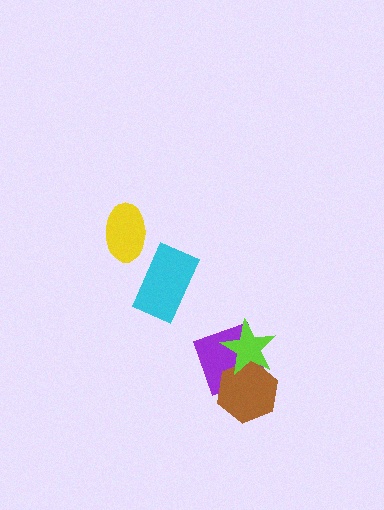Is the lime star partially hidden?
No, no other shape covers it.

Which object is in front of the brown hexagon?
The lime star is in front of the brown hexagon.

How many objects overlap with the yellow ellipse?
0 objects overlap with the yellow ellipse.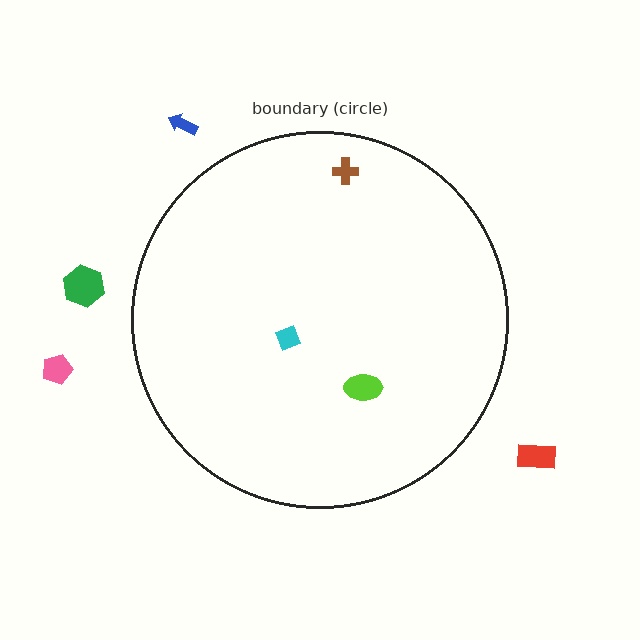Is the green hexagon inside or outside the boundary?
Outside.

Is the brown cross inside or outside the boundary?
Inside.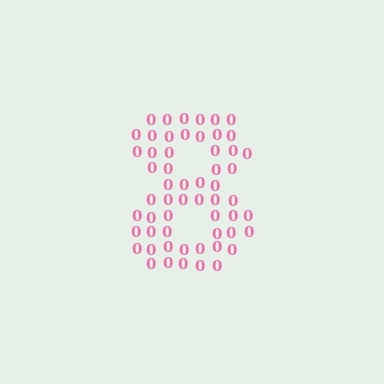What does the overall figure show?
The overall figure shows the digit 8.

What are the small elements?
The small elements are digit 0's.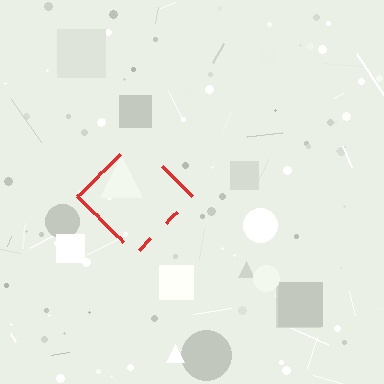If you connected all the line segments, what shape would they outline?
They would outline a diamond.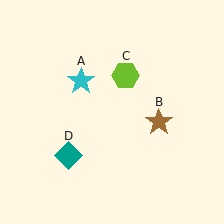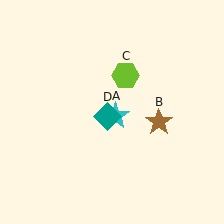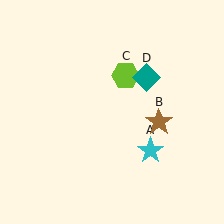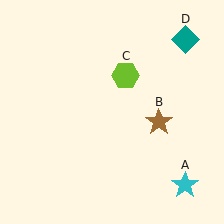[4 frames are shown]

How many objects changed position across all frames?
2 objects changed position: cyan star (object A), teal diamond (object D).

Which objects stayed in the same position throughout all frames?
Brown star (object B) and lime hexagon (object C) remained stationary.